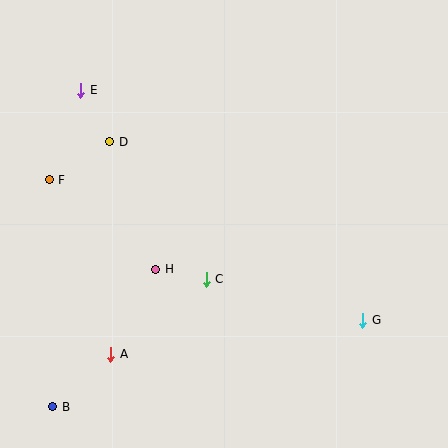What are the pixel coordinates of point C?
Point C is at (206, 279).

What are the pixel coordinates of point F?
Point F is at (49, 180).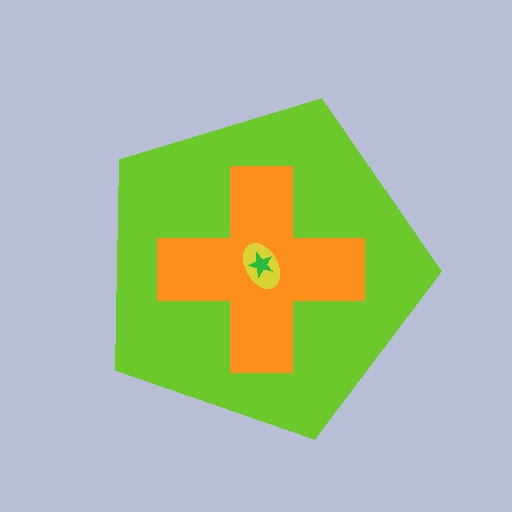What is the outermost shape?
The lime pentagon.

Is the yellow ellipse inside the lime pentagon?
Yes.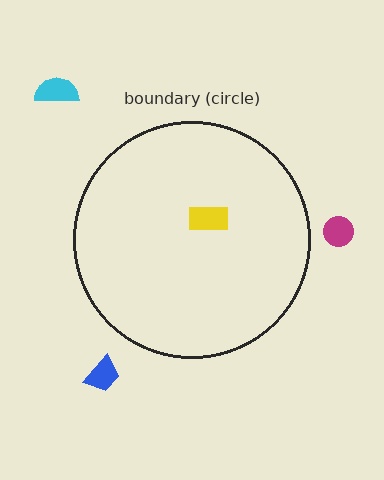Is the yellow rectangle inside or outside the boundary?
Inside.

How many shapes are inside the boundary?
1 inside, 3 outside.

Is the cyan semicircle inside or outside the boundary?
Outside.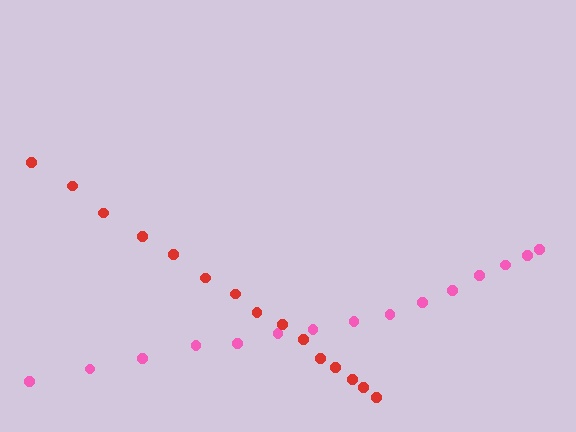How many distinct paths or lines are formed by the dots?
There are 2 distinct paths.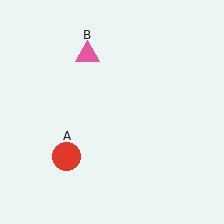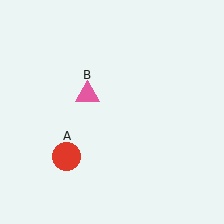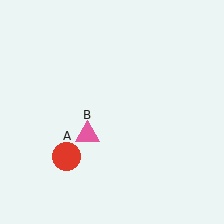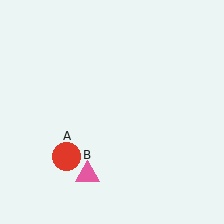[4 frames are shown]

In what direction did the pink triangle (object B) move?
The pink triangle (object B) moved down.